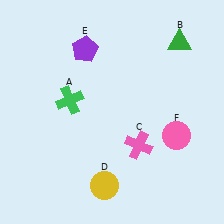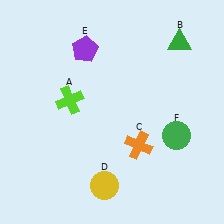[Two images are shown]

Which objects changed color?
A changed from green to lime. C changed from pink to orange. F changed from pink to green.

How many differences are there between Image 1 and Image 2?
There are 3 differences between the two images.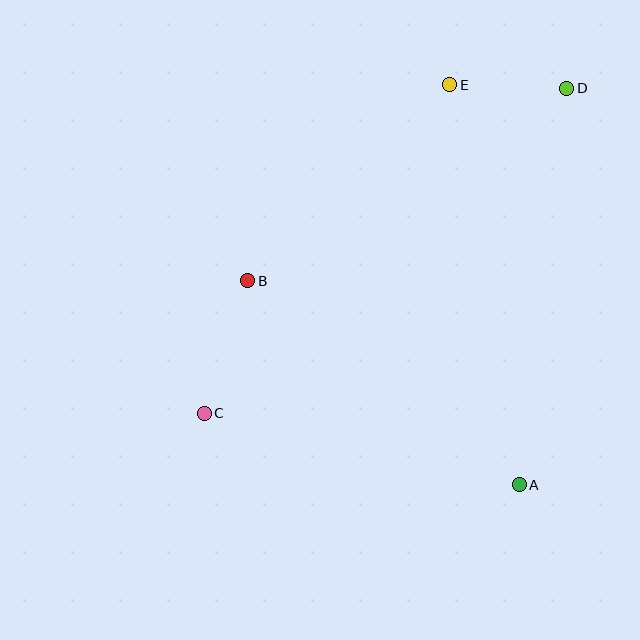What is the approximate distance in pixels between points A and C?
The distance between A and C is approximately 323 pixels.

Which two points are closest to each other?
Points D and E are closest to each other.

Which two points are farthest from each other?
Points C and D are farthest from each other.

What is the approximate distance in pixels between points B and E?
The distance between B and E is approximately 281 pixels.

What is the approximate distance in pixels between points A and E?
The distance between A and E is approximately 406 pixels.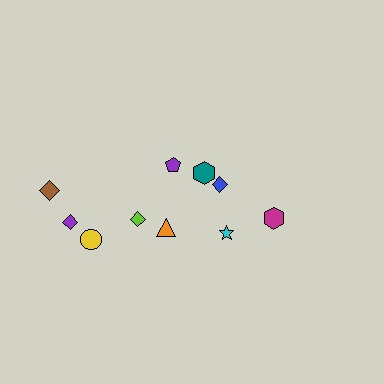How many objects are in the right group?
There are 4 objects.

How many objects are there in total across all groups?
There are 10 objects.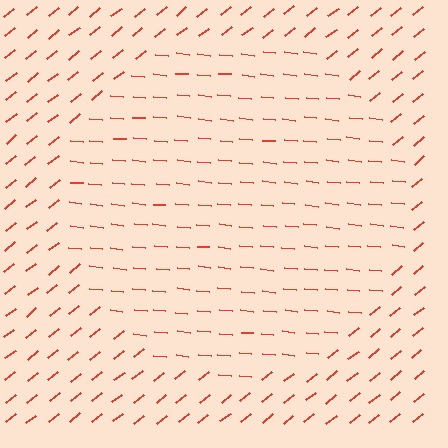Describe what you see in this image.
The image is filled with small red line segments. A circle region in the image has lines oriented differently from the surrounding lines, creating a visible texture boundary.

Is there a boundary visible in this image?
Yes, there is a texture boundary formed by a change in line orientation.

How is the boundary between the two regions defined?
The boundary is defined purely by a change in line orientation (approximately 45 degrees difference). All lines are the same color and thickness.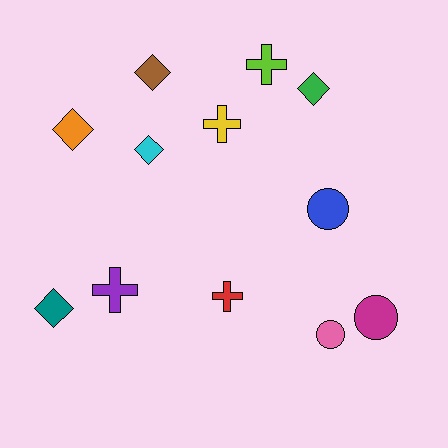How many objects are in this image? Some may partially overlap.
There are 12 objects.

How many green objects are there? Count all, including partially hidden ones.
There is 1 green object.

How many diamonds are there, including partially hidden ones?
There are 5 diamonds.